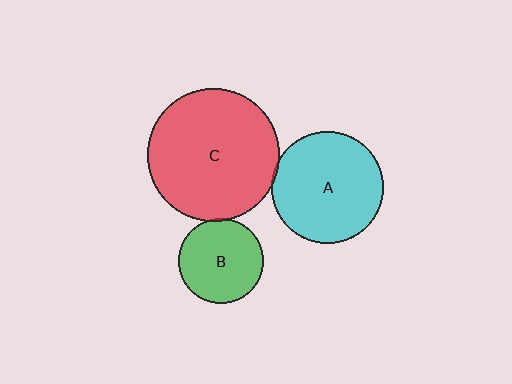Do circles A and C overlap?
Yes.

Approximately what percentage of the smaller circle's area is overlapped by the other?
Approximately 5%.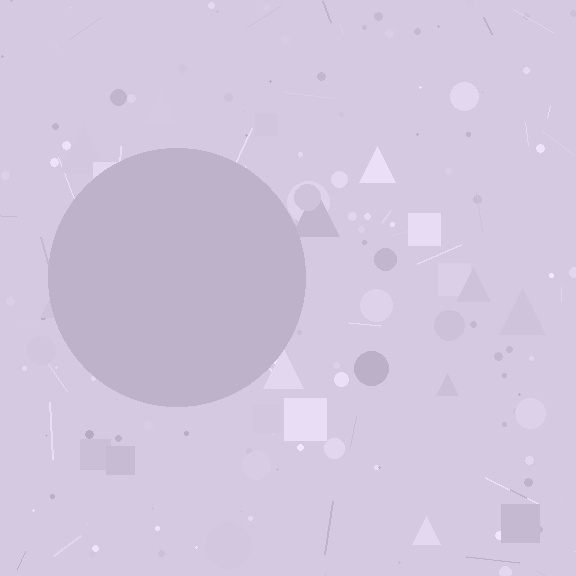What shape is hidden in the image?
A circle is hidden in the image.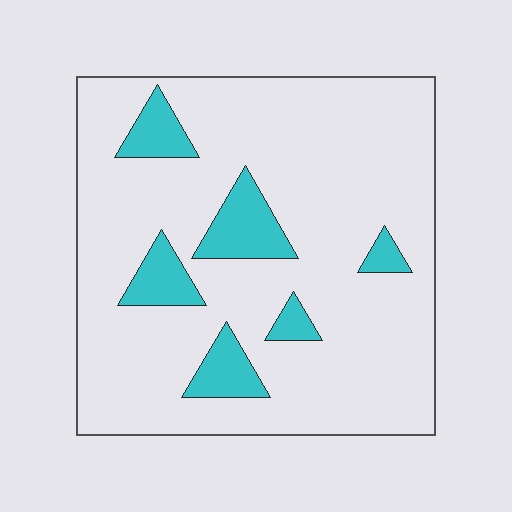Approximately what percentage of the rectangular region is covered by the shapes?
Approximately 15%.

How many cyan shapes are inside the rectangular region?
6.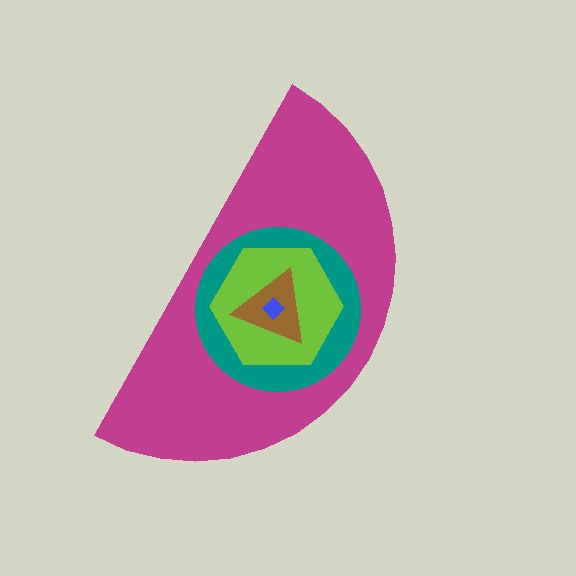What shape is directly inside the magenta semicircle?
The teal circle.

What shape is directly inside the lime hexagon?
The brown triangle.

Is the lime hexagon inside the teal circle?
Yes.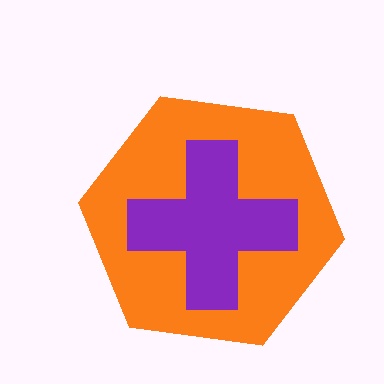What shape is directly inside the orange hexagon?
The purple cross.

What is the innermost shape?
The purple cross.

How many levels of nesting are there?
2.